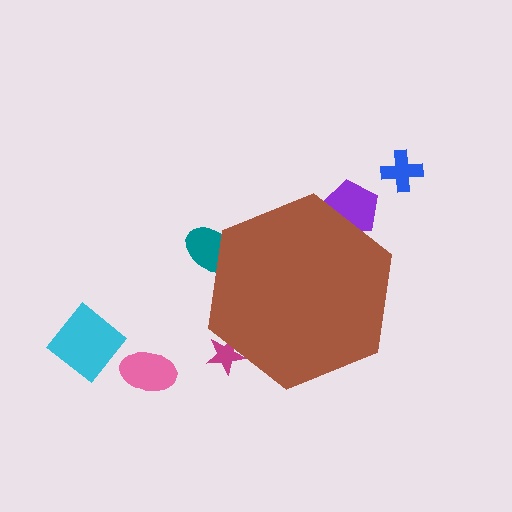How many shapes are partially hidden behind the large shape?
3 shapes are partially hidden.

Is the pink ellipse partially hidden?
No, the pink ellipse is fully visible.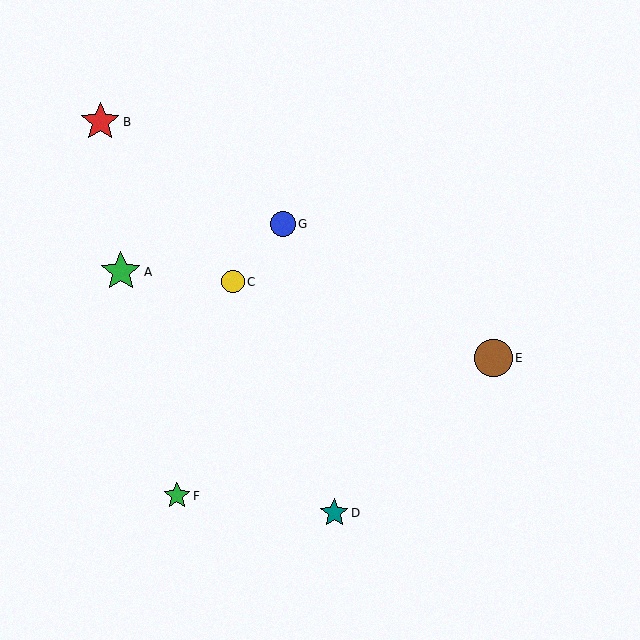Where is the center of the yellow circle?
The center of the yellow circle is at (233, 282).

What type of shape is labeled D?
Shape D is a teal star.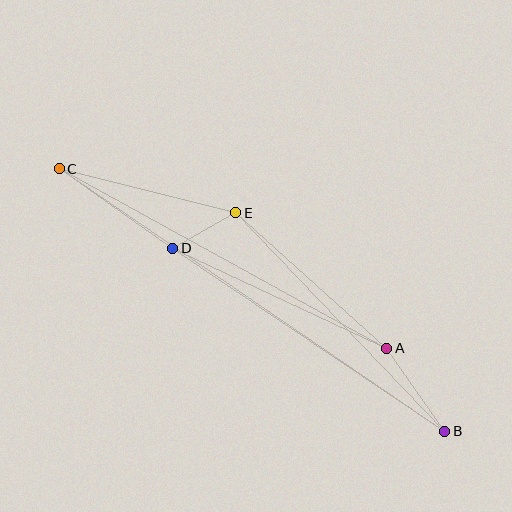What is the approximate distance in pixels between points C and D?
The distance between C and D is approximately 138 pixels.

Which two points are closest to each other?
Points D and E are closest to each other.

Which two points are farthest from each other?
Points B and C are farthest from each other.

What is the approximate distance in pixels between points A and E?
The distance between A and E is approximately 203 pixels.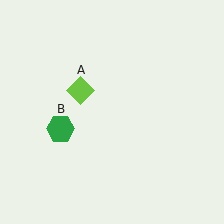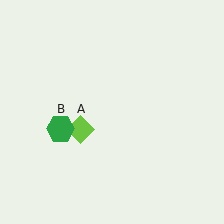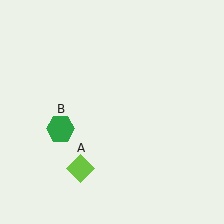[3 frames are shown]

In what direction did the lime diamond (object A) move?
The lime diamond (object A) moved down.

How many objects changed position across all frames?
1 object changed position: lime diamond (object A).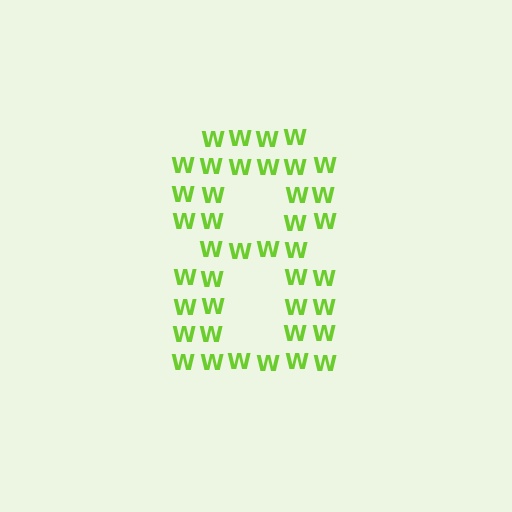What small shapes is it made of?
It is made of small letter W's.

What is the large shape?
The large shape is the digit 8.